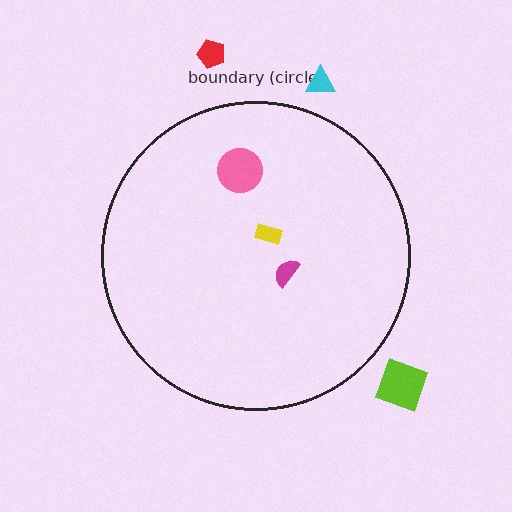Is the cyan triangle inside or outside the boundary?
Outside.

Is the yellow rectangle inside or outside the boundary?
Inside.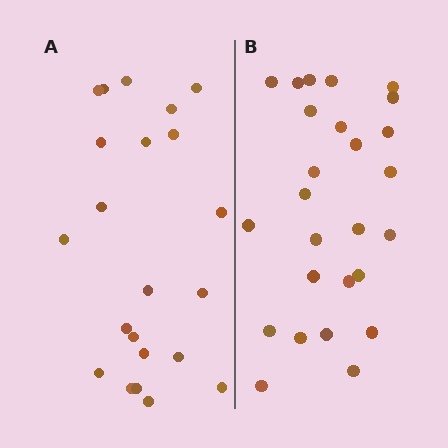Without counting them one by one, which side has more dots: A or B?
Region B (the right region) has more dots.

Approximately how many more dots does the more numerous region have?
Region B has about 4 more dots than region A.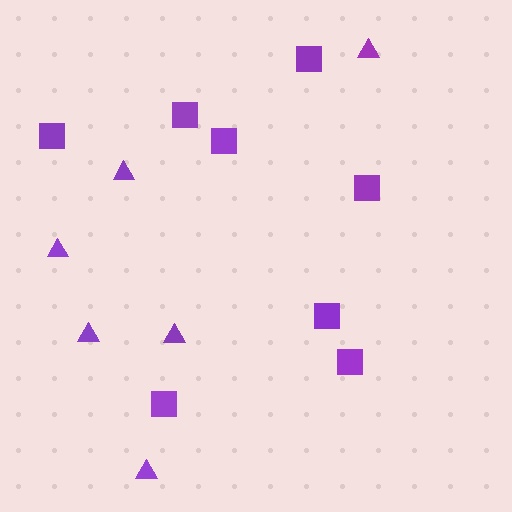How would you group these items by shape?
There are 2 groups: one group of triangles (6) and one group of squares (8).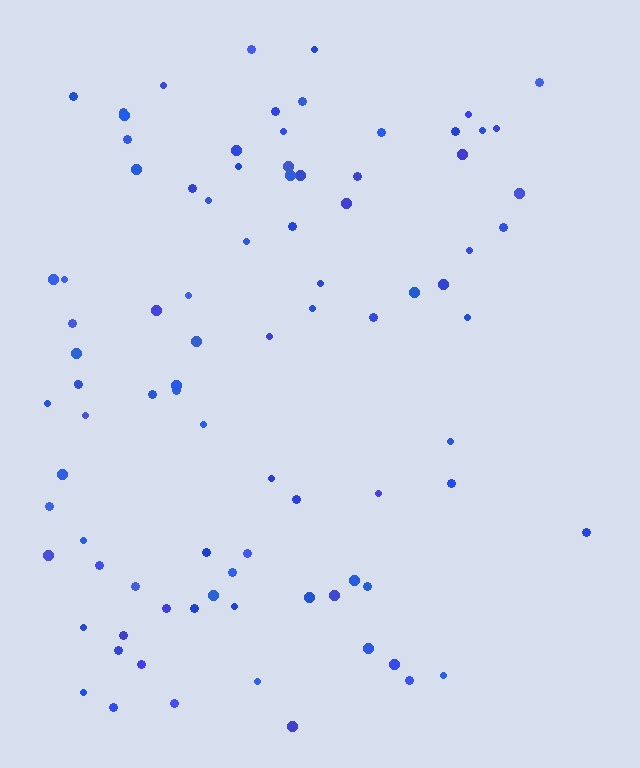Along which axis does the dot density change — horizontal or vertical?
Horizontal.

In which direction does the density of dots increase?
From right to left, with the left side densest.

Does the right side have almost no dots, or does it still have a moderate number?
Still a moderate number, just noticeably fewer than the left.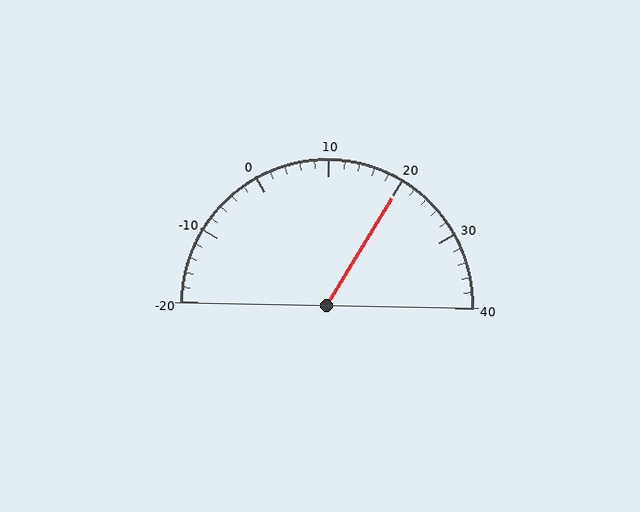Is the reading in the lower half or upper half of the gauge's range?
The reading is in the upper half of the range (-20 to 40).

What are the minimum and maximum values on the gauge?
The gauge ranges from -20 to 40.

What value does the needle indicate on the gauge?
The needle indicates approximately 20.